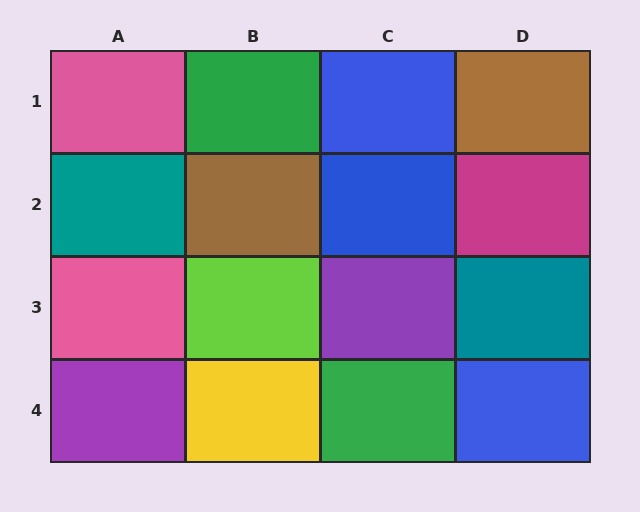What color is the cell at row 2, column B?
Brown.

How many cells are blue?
3 cells are blue.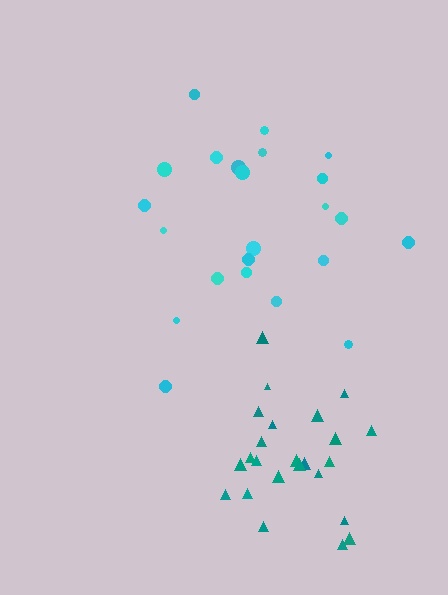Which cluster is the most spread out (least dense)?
Cyan.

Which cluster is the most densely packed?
Teal.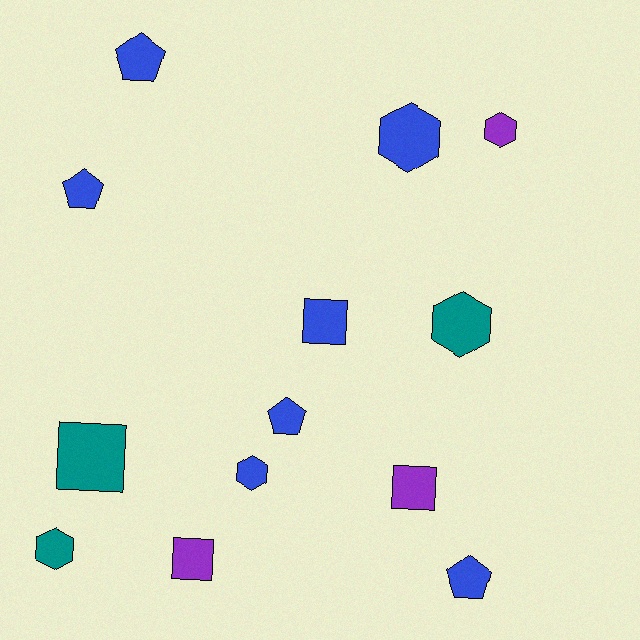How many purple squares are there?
There are 2 purple squares.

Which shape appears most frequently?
Hexagon, with 5 objects.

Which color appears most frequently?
Blue, with 7 objects.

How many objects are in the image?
There are 13 objects.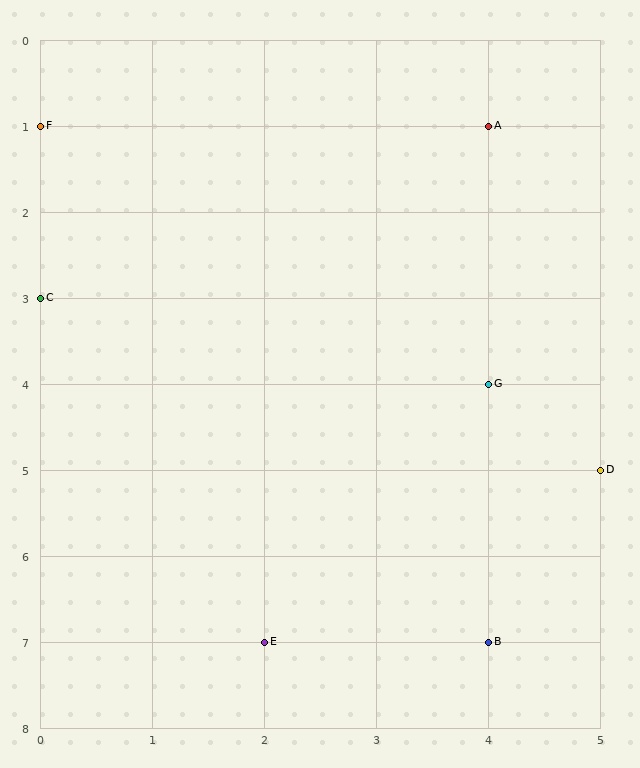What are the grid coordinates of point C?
Point C is at grid coordinates (0, 3).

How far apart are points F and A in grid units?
Points F and A are 4 columns apart.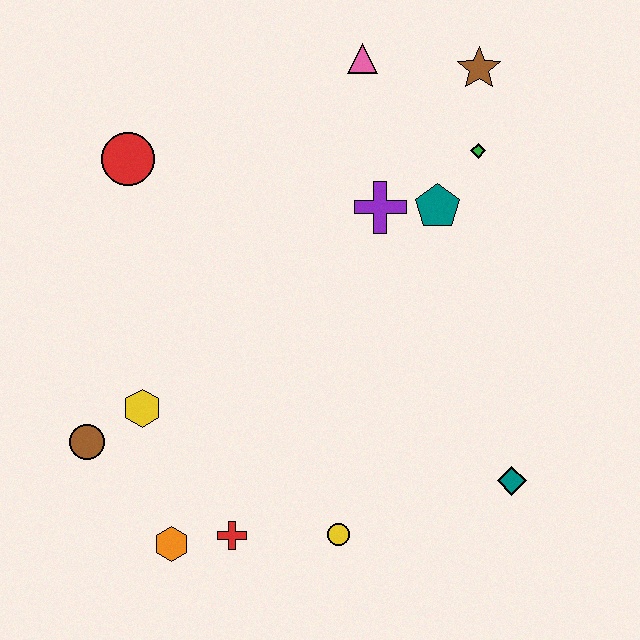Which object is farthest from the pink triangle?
The orange hexagon is farthest from the pink triangle.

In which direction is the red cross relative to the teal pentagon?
The red cross is below the teal pentagon.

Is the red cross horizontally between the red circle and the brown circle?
No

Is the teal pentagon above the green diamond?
No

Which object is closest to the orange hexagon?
The red cross is closest to the orange hexagon.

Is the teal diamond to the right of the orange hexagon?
Yes